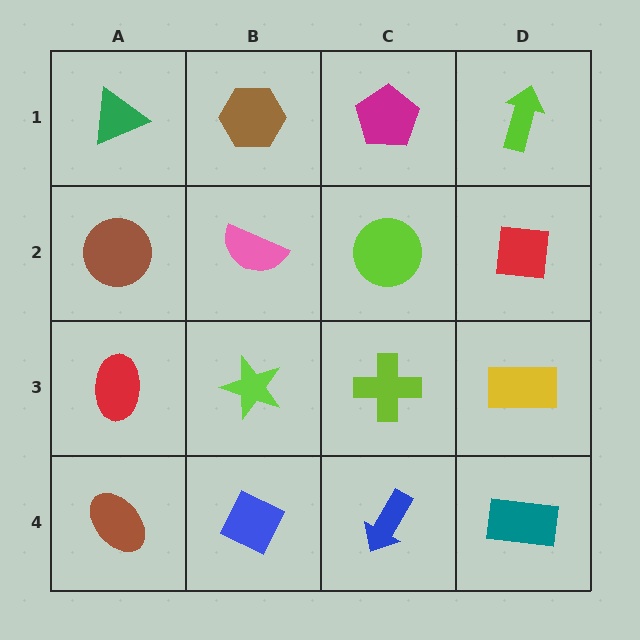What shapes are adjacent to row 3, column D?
A red square (row 2, column D), a teal rectangle (row 4, column D), a lime cross (row 3, column C).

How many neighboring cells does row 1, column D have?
2.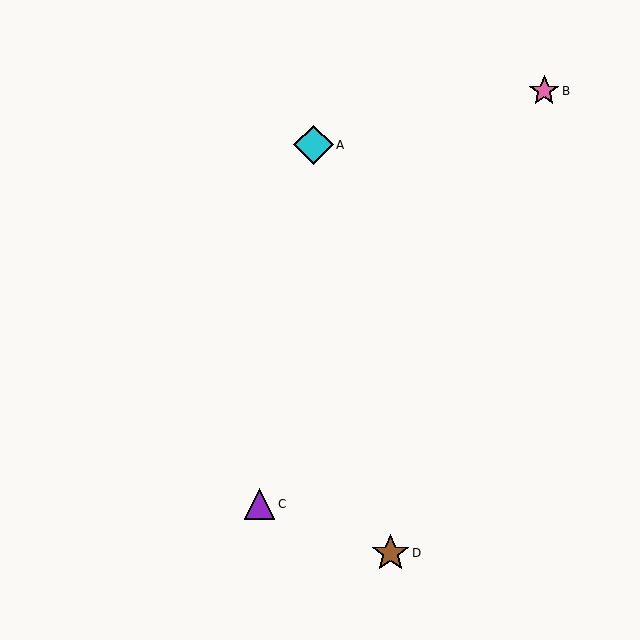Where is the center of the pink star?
The center of the pink star is at (544, 91).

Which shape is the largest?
The cyan diamond (labeled A) is the largest.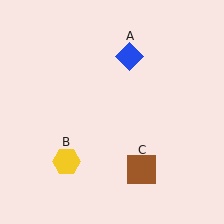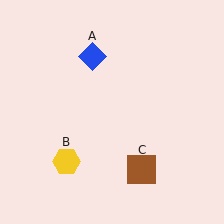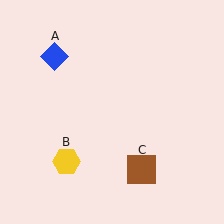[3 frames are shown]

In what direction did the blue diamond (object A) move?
The blue diamond (object A) moved left.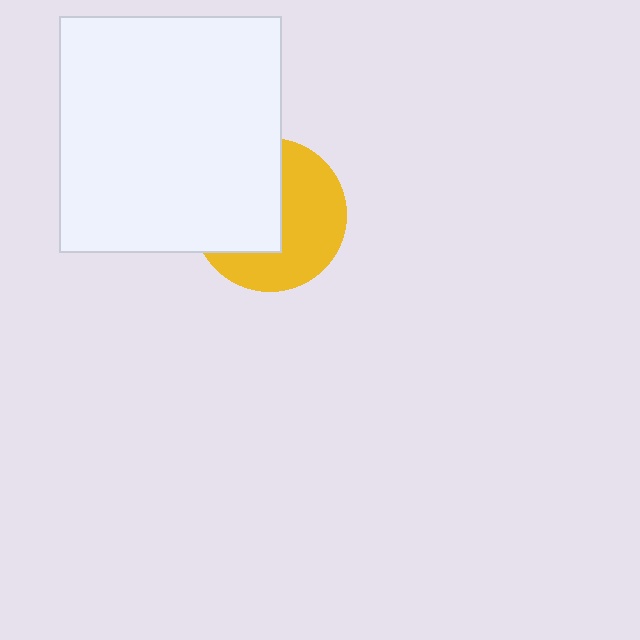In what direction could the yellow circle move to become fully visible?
The yellow circle could move right. That would shift it out from behind the white rectangle entirely.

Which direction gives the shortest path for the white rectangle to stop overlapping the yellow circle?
Moving left gives the shortest separation.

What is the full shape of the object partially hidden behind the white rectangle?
The partially hidden object is a yellow circle.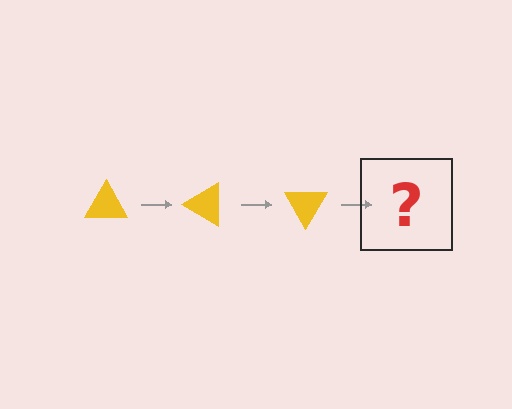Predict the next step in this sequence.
The next step is a yellow triangle rotated 90 degrees.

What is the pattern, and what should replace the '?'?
The pattern is that the triangle rotates 30 degrees each step. The '?' should be a yellow triangle rotated 90 degrees.